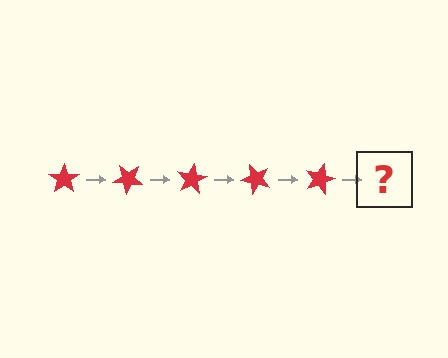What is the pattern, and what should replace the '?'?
The pattern is that the star rotates 40 degrees each step. The '?' should be a red star rotated 200 degrees.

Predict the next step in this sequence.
The next step is a red star rotated 200 degrees.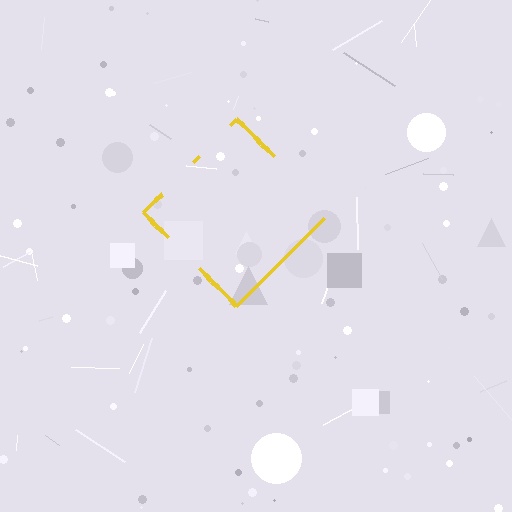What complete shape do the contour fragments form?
The contour fragments form a diamond.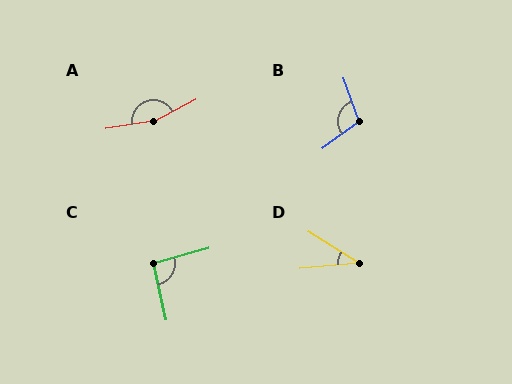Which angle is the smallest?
D, at approximately 37 degrees.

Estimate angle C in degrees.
Approximately 93 degrees.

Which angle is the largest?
A, at approximately 162 degrees.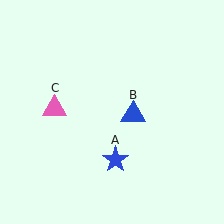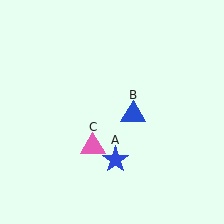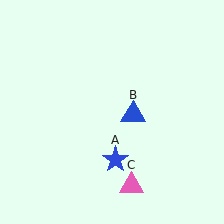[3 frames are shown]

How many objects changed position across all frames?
1 object changed position: pink triangle (object C).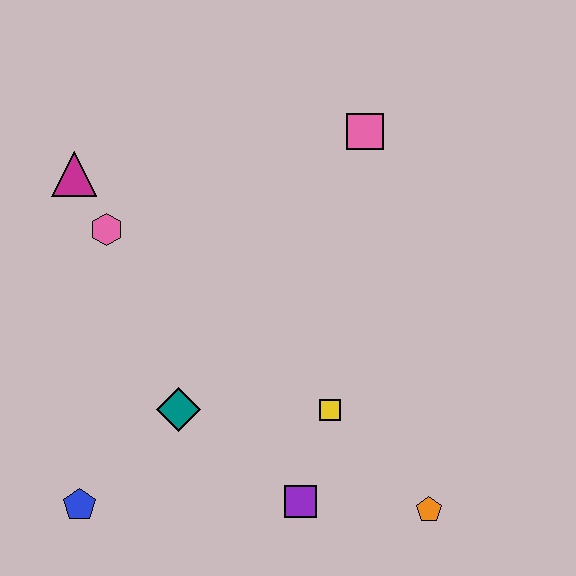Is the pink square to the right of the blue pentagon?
Yes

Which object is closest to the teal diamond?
The blue pentagon is closest to the teal diamond.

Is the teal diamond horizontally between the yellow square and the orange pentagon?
No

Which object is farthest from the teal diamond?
The pink square is farthest from the teal diamond.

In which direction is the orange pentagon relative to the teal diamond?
The orange pentagon is to the right of the teal diamond.